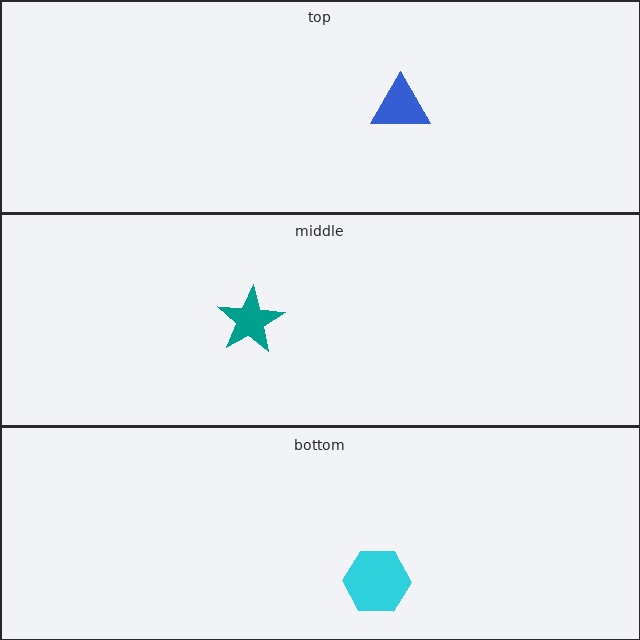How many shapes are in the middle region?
1.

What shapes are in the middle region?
The teal star.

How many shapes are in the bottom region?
1.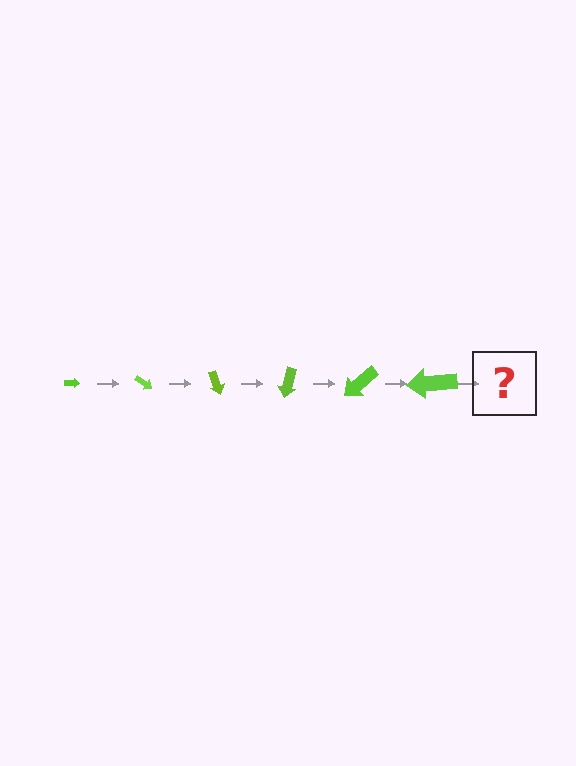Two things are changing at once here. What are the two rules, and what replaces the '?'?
The two rules are that the arrow grows larger each step and it rotates 35 degrees each step. The '?' should be an arrow, larger than the previous one and rotated 210 degrees from the start.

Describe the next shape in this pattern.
It should be an arrow, larger than the previous one and rotated 210 degrees from the start.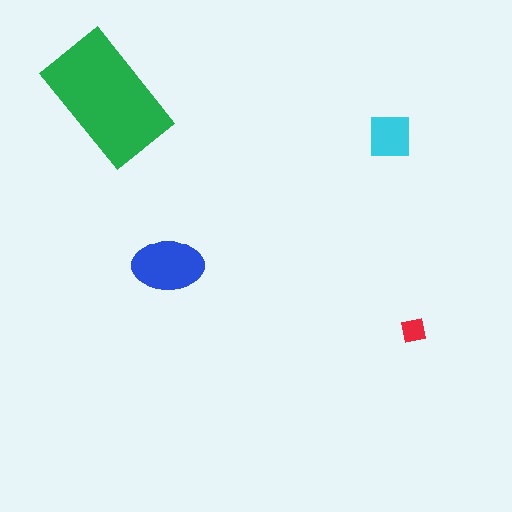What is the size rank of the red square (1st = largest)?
4th.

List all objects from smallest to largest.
The red square, the cyan square, the blue ellipse, the green rectangle.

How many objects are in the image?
There are 4 objects in the image.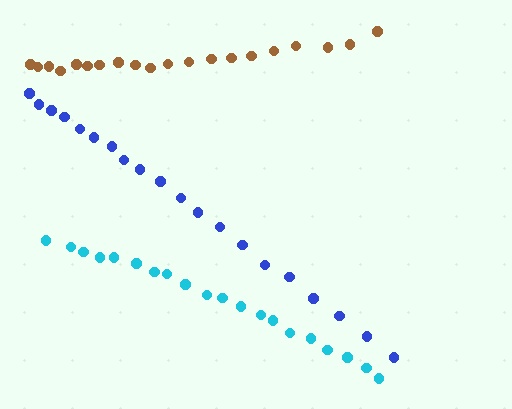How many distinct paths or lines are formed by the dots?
There are 3 distinct paths.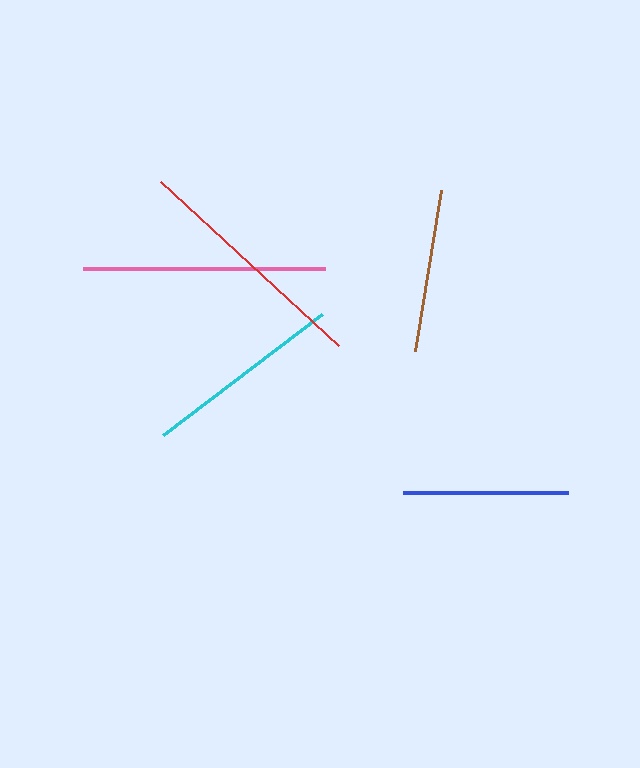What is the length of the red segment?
The red segment is approximately 242 pixels long.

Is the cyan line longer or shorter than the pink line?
The pink line is longer than the cyan line.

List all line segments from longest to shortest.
From longest to shortest: pink, red, cyan, blue, brown.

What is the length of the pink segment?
The pink segment is approximately 242 pixels long.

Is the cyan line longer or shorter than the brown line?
The cyan line is longer than the brown line.